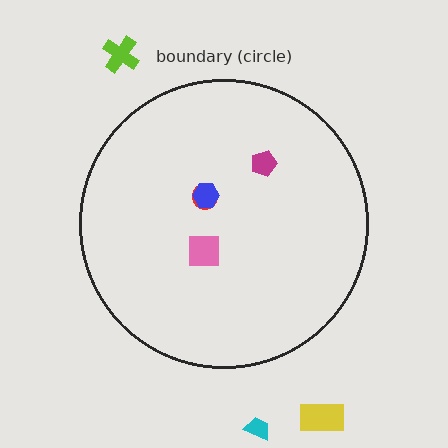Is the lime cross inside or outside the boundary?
Outside.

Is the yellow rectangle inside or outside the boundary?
Outside.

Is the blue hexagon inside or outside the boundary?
Inside.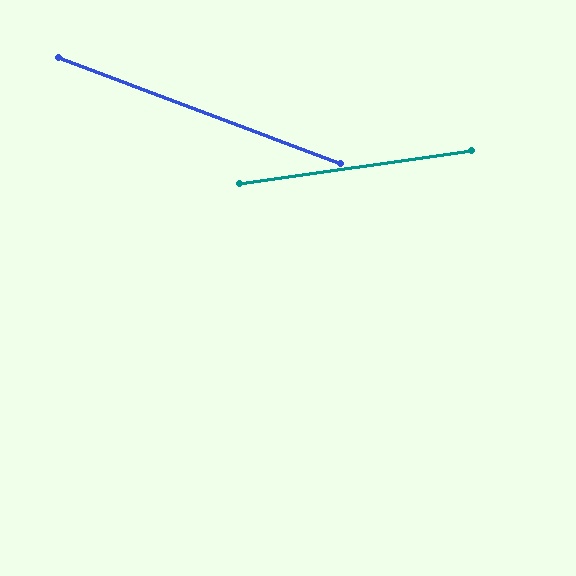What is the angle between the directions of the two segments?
Approximately 29 degrees.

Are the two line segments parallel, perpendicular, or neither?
Neither parallel nor perpendicular — they differ by about 29°.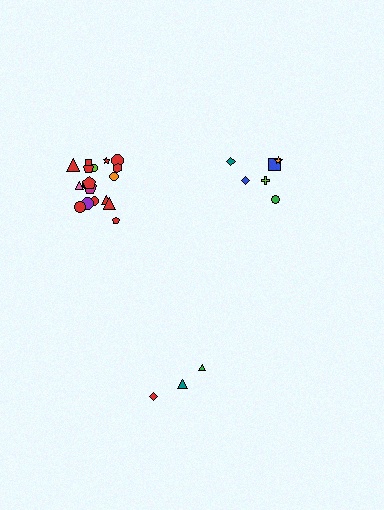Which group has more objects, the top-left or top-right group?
The top-left group.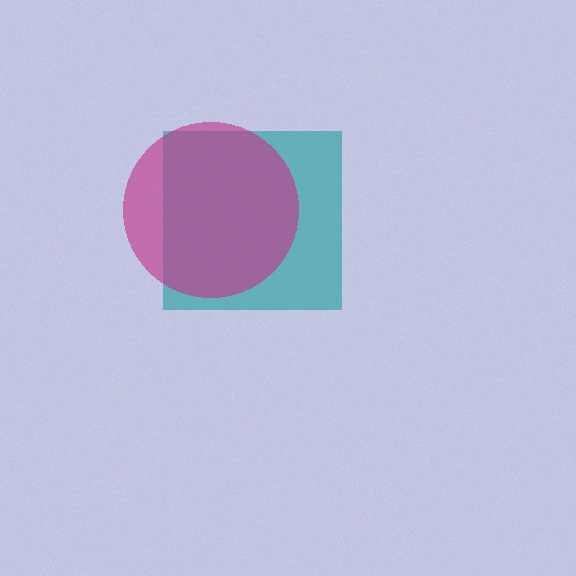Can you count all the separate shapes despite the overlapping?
Yes, there are 2 separate shapes.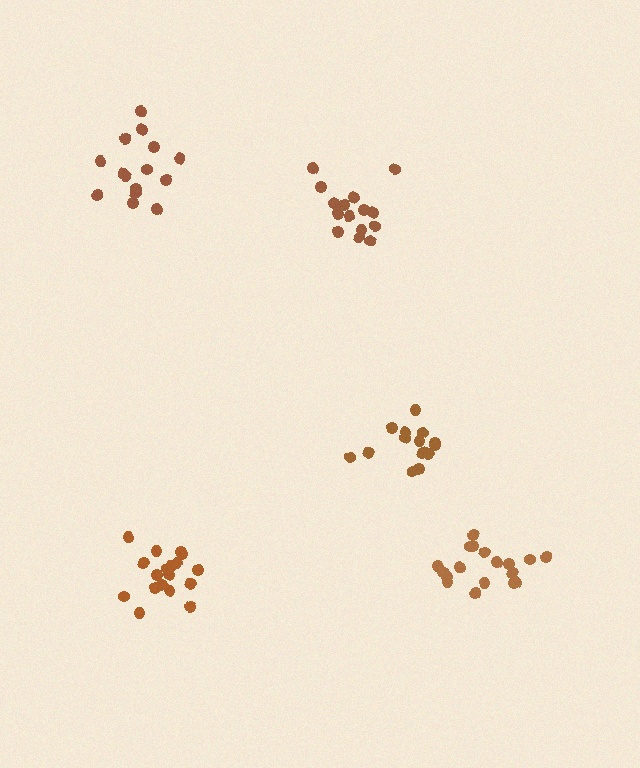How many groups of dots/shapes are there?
There are 5 groups.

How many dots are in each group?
Group 1: 15 dots, Group 2: 18 dots, Group 3: 15 dots, Group 4: 18 dots, Group 5: 15 dots (81 total).